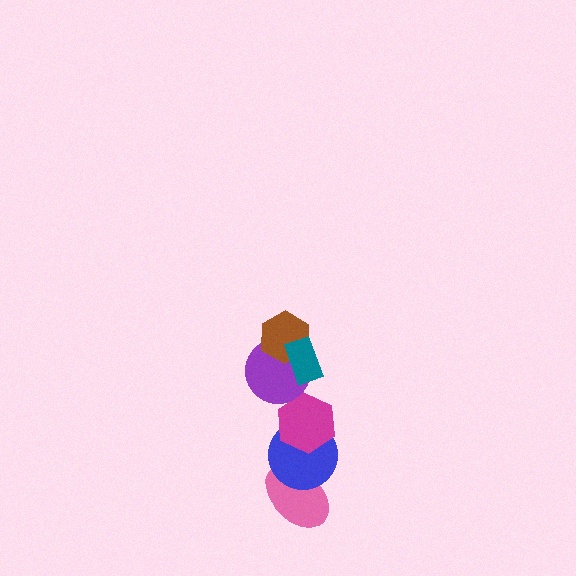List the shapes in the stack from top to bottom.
From top to bottom: the teal rectangle, the brown hexagon, the purple circle, the magenta hexagon, the blue circle, the pink ellipse.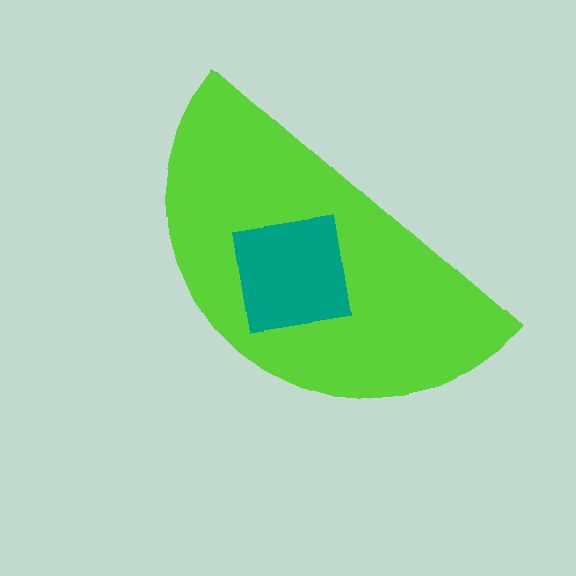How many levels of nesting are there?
2.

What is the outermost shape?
The lime semicircle.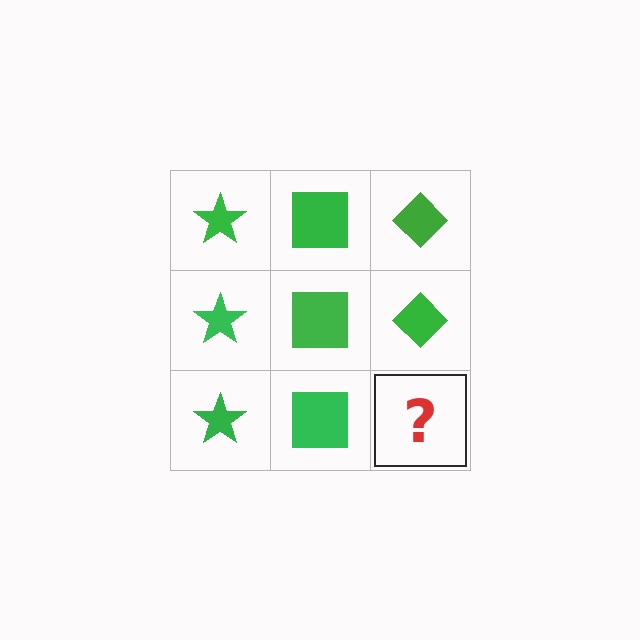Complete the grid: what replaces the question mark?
The question mark should be replaced with a green diamond.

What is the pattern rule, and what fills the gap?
The rule is that each column has a consistent shape. The gap should be filled with a green diamond.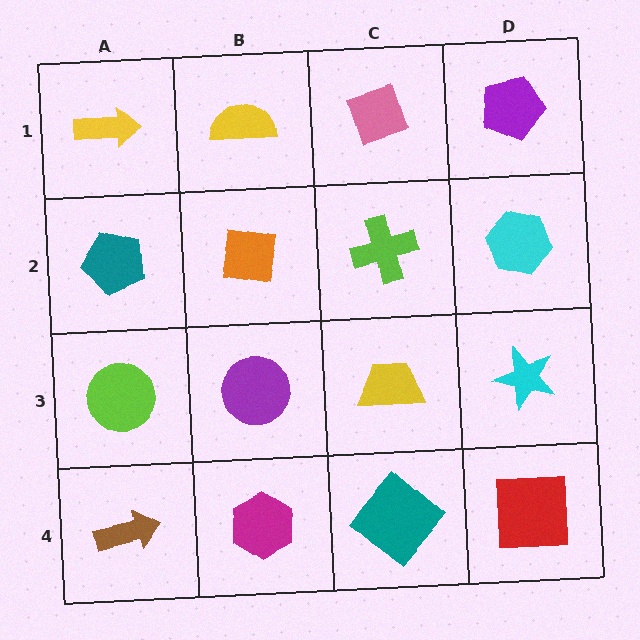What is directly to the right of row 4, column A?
A magenta hexagon.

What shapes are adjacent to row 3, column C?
A lime cross (row 2, column C), a teal diamond (row 4, column C), a purple circle (row 3, column B), a cyan star (row 3, column D).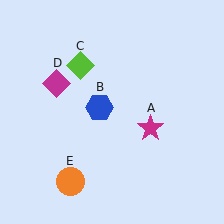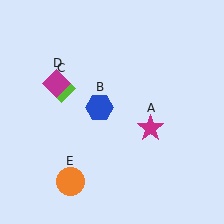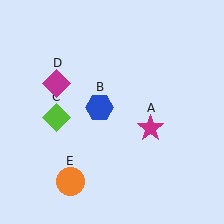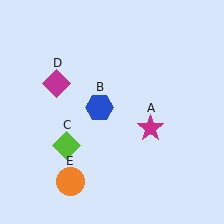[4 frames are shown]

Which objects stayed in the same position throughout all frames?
Magenta star (object A) and blue hexagon (object B) and magenta diamond (object D) and orange circle (object E) remained stationary.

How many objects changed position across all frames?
1 object changed position: lime diamond (object C).